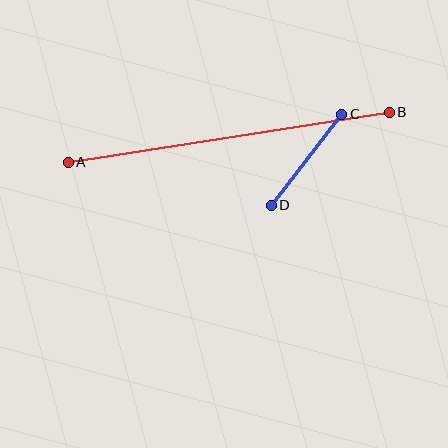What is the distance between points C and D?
The distance is approximately 115 pixels.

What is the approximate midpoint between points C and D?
The midpoint is at approximately (307, 160) pixels.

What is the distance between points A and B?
The distance is approximately 325 pixels.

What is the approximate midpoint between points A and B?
The midpoint is at approximately (229, 137) pixels.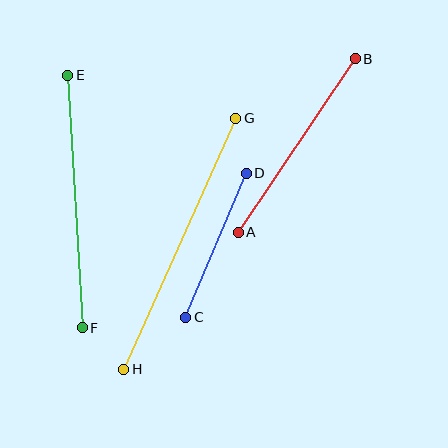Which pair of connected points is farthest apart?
Points G and H are farthest apart.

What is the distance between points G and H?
The distance is approximately 275 pixels.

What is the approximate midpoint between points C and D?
The midpoint is at approximately (216, 245) pixels.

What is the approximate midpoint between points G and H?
The midpoint is at approximately (180, 244) pixels.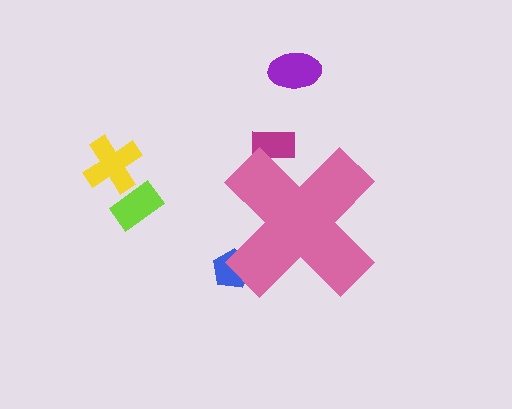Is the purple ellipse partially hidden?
No, the purple ellipse is fully visible.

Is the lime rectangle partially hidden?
No, the lime rectangle is fully visible.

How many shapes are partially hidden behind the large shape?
2 shapes are partially hidden.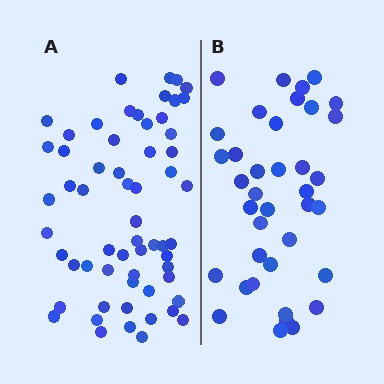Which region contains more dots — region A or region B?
Region A (the left region) has more dots.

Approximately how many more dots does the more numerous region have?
Region A has approximately 20 more dots than region B.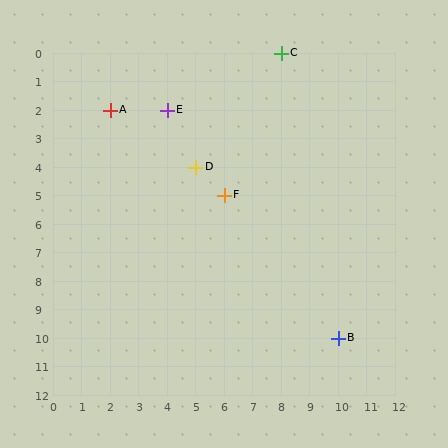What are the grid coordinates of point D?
Point D is at grid coordinates (5, 4).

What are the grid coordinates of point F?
Point F is at grid coordinates (6, 5).